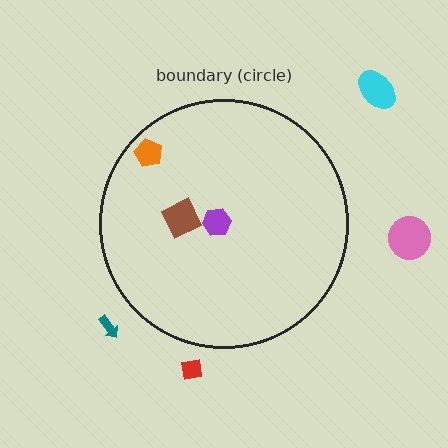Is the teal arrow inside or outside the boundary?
Outside.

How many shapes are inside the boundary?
3 inside, 4 outside.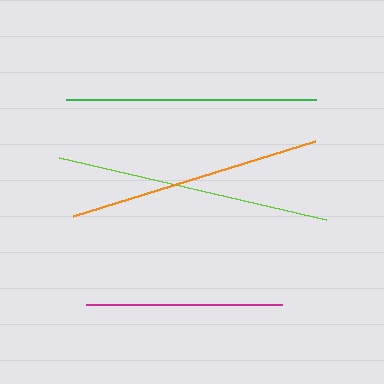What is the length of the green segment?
The green segment is approximately 250 pixels long.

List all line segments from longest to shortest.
From longest to shortest: lime, orange, green, magenta.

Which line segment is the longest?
The lime line is the longest at approximately 275 pixels.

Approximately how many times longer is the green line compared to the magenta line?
The green line is approximately 1.3 times the length of the magenta line.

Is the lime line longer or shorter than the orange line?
The lime line is longer than the orange line.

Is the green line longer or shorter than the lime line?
The lime line is longer than the green line.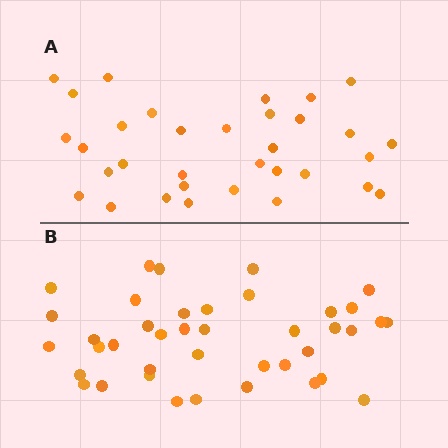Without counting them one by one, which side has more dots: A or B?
Region B (the bottom region) has more dots.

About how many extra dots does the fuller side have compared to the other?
Region B has roughly 8 or so more dots than region A.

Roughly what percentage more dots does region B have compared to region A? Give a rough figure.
About 20% more.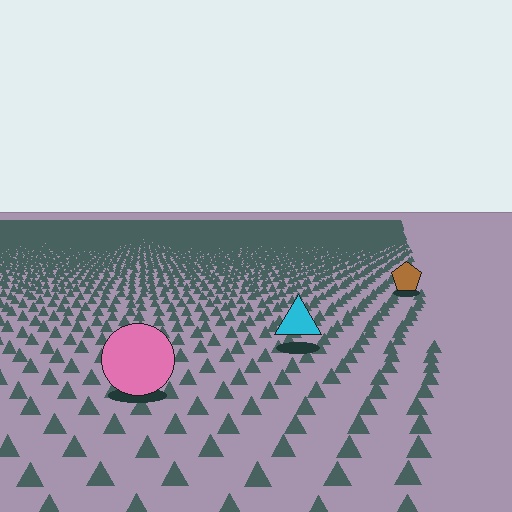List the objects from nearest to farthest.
From nearest to farthest: the pink circle, the cyan triangle, the brown pentagon.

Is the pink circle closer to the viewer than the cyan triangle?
Yes. The pink circle is closer — you can tell from the texture gradient: the ground texture is coarser near it.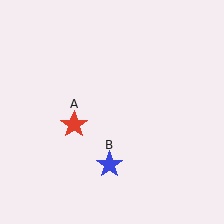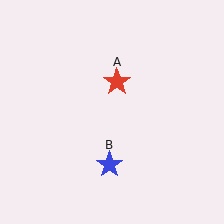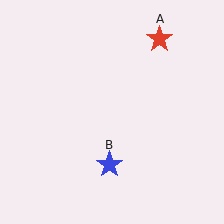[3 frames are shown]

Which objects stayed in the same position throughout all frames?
Blue star (object B) remained stationary.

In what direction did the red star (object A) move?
The red star (object A) moved up and to the right.